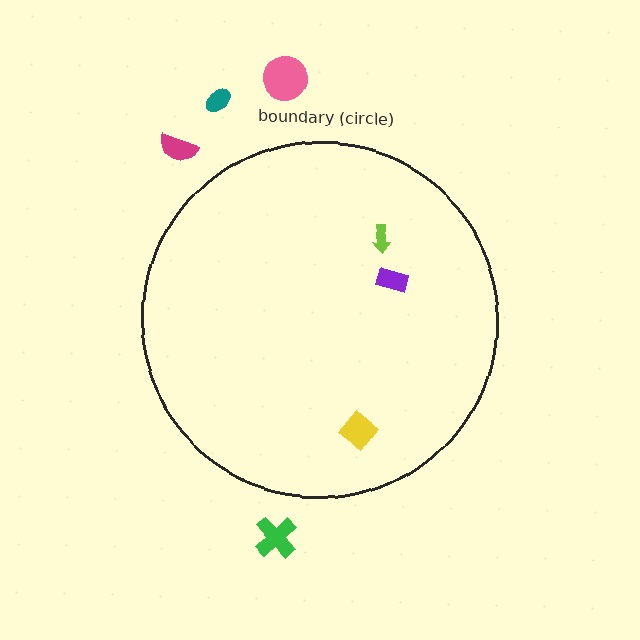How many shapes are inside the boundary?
3 inside, 4 outside.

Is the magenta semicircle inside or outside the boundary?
Outside.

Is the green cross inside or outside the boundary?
Outside.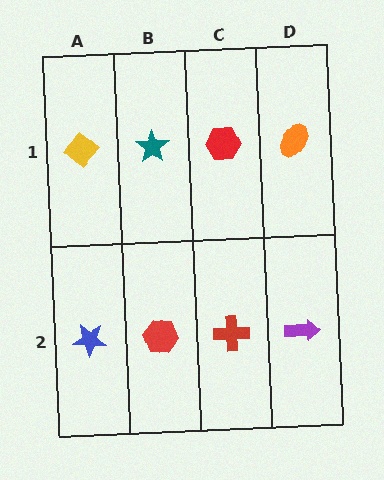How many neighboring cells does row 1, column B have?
3.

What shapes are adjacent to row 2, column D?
An orange ellipse (row 1, column D), a red cross (row 2, column C).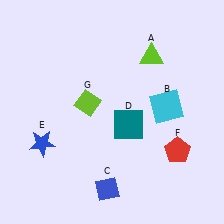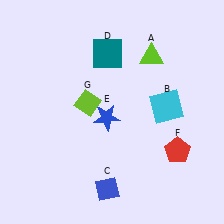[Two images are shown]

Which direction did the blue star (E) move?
The blue star (E) moved right.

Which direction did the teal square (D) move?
The teal square (D) moved up.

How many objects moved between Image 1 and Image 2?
2 objects moved between the two images.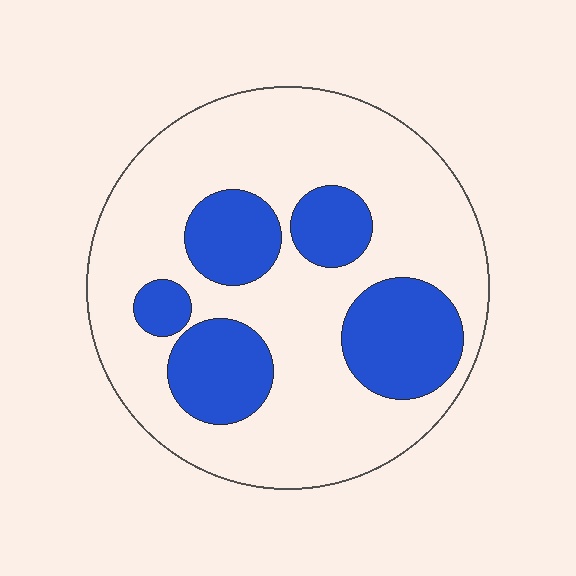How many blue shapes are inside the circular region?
5.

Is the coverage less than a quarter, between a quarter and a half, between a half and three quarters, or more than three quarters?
Between a quarter and a half.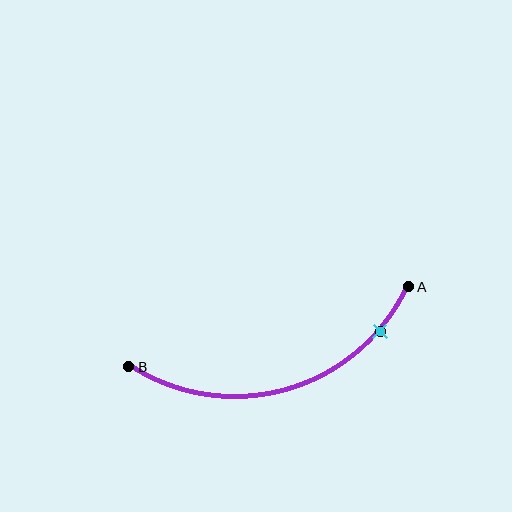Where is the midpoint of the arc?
The arc midpoint is the point on the curve farthest from the straight line joining A and B. It sits below that line.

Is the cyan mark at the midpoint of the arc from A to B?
No. The cyan mark lies on the arc but is closer to endpoint A. The arc midpoint would be at the point on the curve equidistant along the arc from both A and B.